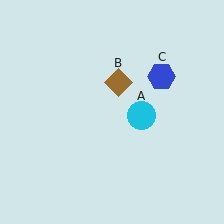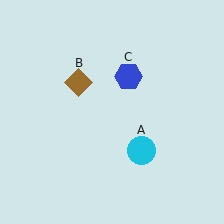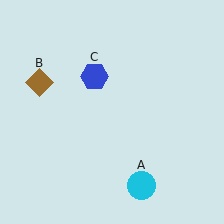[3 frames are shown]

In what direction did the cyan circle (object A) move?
The cyan circle (object A) moved down.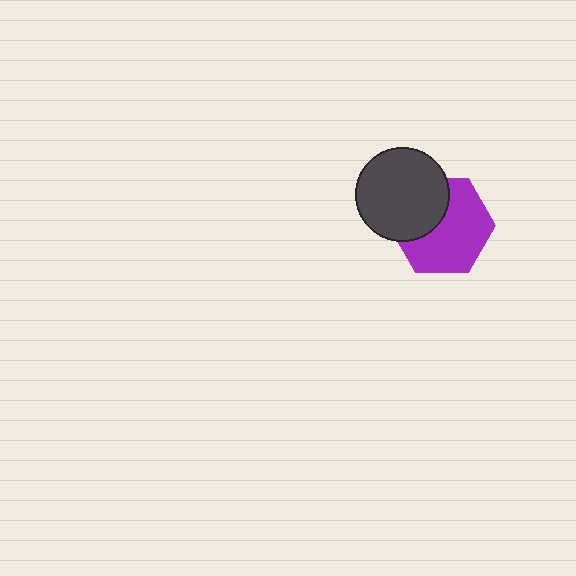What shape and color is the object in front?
The object in front is a dark gray circle.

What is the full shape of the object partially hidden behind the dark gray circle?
The partially hidden object is a purple hexagon.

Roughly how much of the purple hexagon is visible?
About half of it is visible (roughly 64%).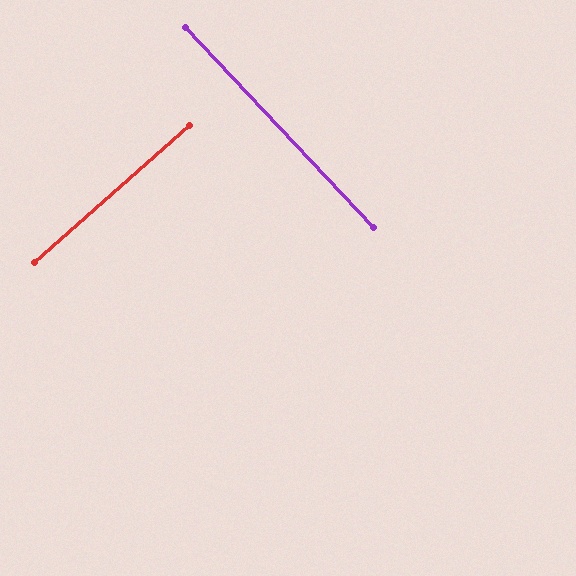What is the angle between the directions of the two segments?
Approximately 88 degrees.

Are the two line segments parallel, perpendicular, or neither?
Perpendicular — they meet at approximately 88°.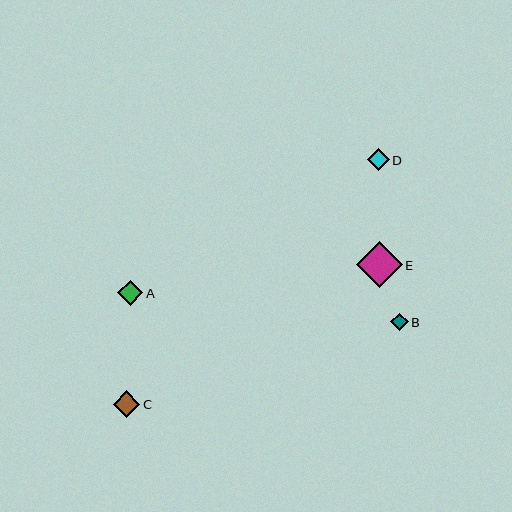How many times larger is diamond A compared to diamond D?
Diamond A is approximately 1.2 times the size of diamond D.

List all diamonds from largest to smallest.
From largest to smallest: E, C, A, D, B.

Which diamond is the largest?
Diamond E is the largest with a size of approximately 46 pixels.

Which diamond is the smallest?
Diamond B is the smallest with a size of approximately 18 pixels.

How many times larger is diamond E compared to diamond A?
Diamond E is approximately 1.8 times the size of diamond A.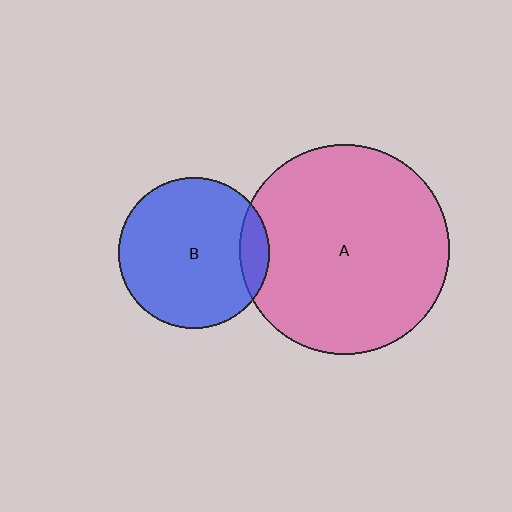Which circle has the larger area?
Circle A (pink).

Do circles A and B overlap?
Yes.